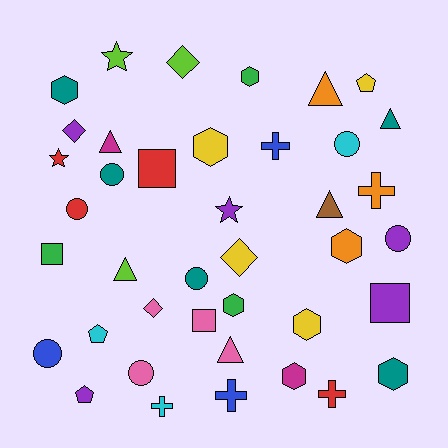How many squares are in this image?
There are 4 squares.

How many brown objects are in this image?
There is 1 brown object.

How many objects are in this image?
There are 40 objects.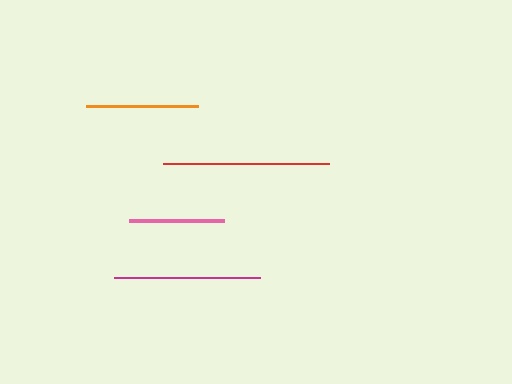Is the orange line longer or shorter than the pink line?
The orange line is longer than the pink line.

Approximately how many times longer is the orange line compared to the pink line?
The orange line is approximately 1.2 times the length of the pink line.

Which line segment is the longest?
The red line is the longest at approximately 166 pixels.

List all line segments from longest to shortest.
From longest to shortest: red, magenta, orange, pink.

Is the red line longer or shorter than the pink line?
The red line is longer than the pink line.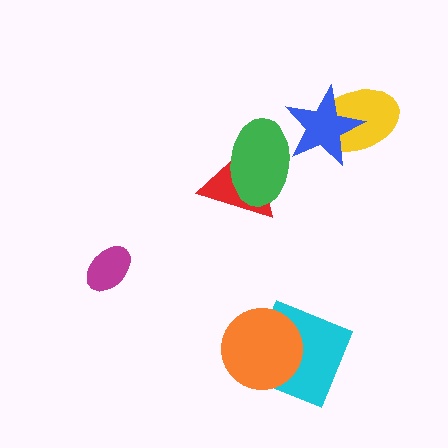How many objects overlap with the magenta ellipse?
0 objects overlap with the magenta ellipse.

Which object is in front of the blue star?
The green ellipse is in front of the blue star.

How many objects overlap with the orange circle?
1 object overlaps with the orange circle.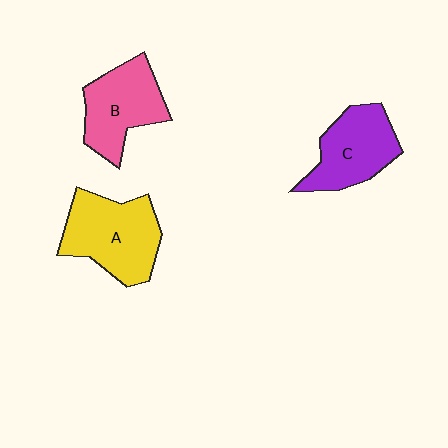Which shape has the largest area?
Shape A (yellow).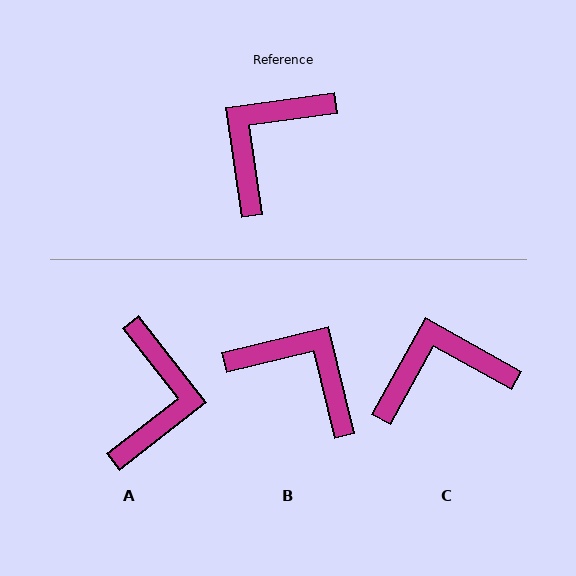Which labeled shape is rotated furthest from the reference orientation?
A, about 150 degrees away.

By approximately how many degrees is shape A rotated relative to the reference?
Approximately 150 degrees clockwise.